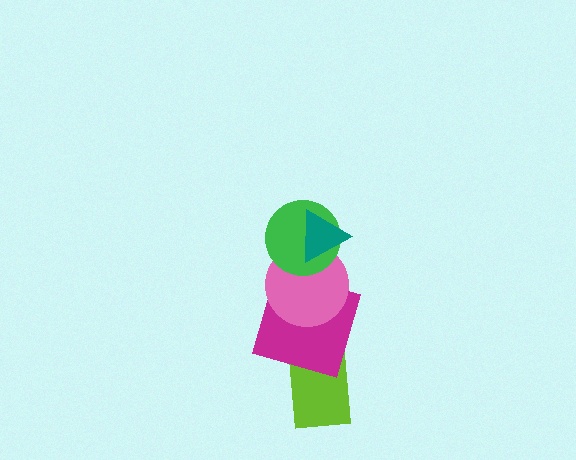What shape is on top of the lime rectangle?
The magenta square is on top of the lime rectangle.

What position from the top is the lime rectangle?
The lime rectangle is 5th from the top.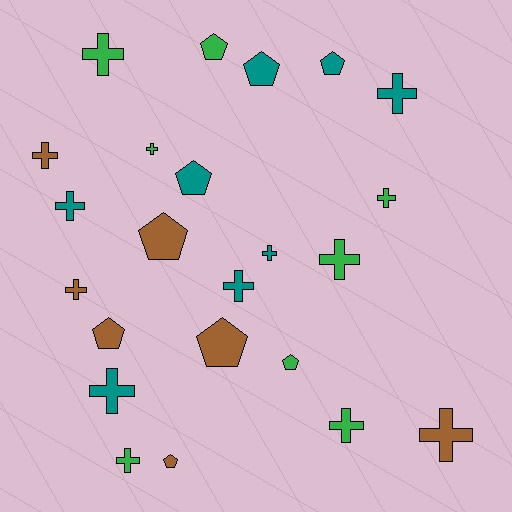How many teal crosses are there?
There are 5 teal crosses.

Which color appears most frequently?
Green, with 8 objects.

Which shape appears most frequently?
Cross, with 14 objects.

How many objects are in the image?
There are 23 objects.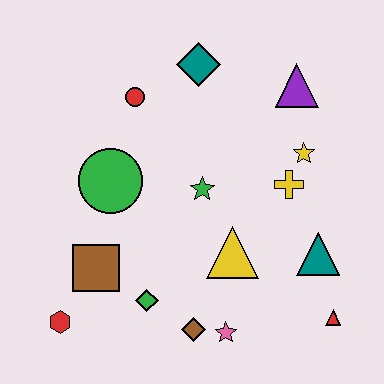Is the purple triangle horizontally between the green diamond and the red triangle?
Yes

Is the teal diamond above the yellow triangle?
Yes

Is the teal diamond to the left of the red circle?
No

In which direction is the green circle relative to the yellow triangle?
The green circle is to the left of the yellow triangle.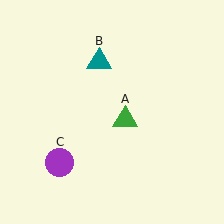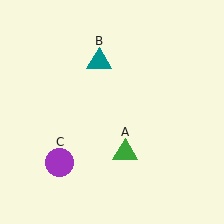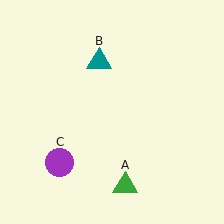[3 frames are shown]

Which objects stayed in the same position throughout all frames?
Teal triangle (object B) and purple circle (object C) remained stationary.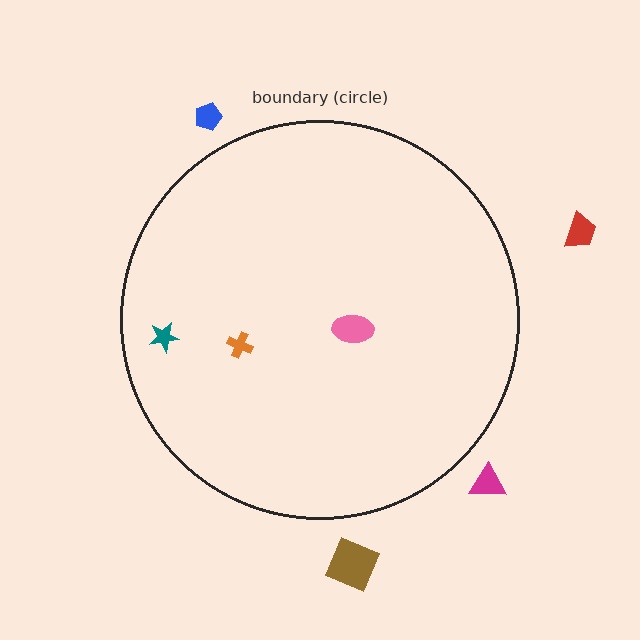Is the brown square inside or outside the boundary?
Outside.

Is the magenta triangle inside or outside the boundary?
Outside.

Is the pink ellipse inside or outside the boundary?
Inside.